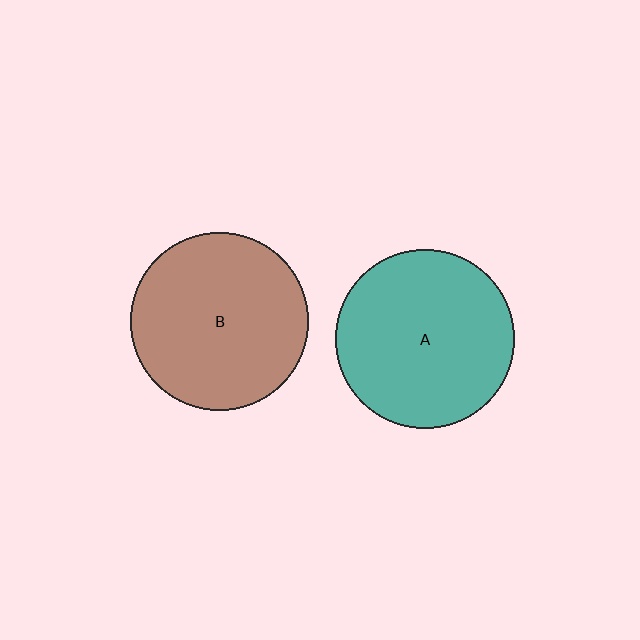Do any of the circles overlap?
No, none of the circles overlap.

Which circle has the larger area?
Circle A (teal).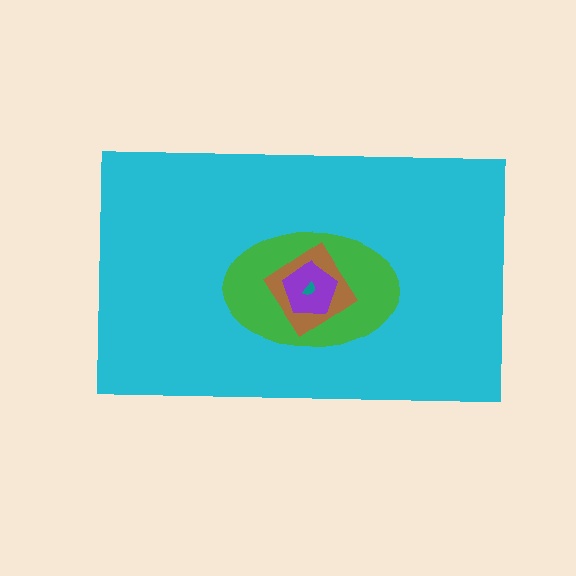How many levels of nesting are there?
5.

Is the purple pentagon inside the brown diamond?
Yes.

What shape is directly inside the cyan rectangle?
The green ellipse.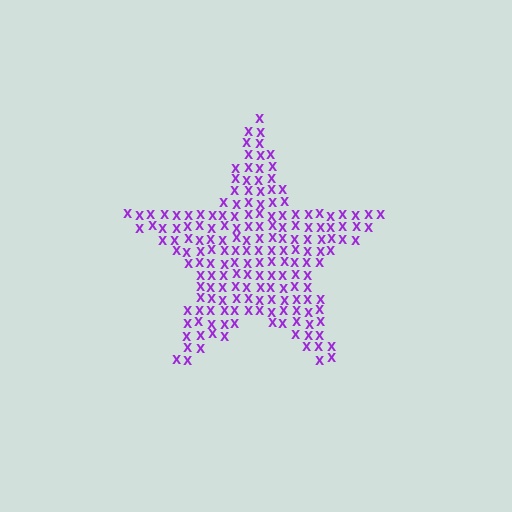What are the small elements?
The small elements are letter X's.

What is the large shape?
The large shape is a star.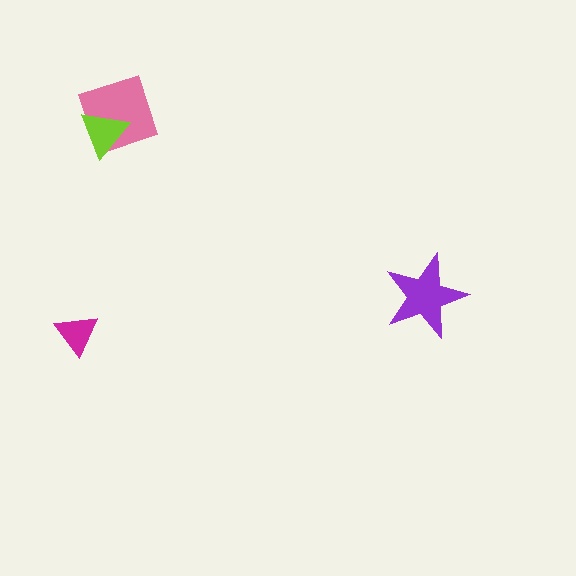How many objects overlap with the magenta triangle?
0 objects overlap with the magenta triangle.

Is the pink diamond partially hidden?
Yes, it is partially covered by another shape.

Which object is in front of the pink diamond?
The lime triangle is in front of the pink diamond.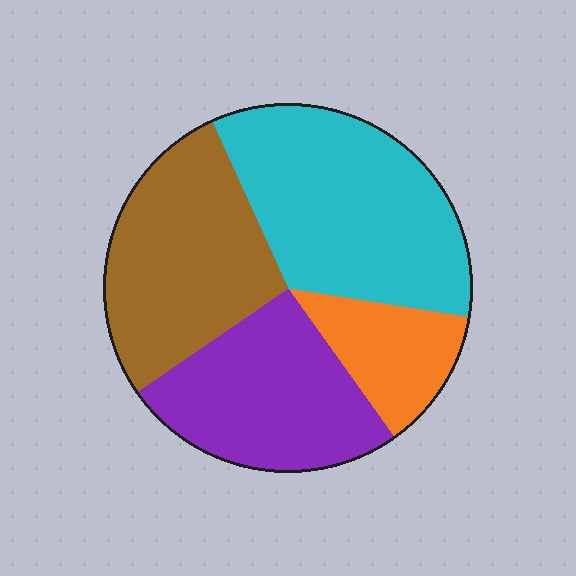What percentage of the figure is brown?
Brown covers around 30% of the figure.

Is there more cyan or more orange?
Cyan.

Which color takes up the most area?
Cyan, at roughly 35%.